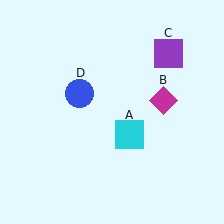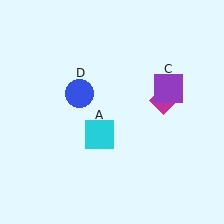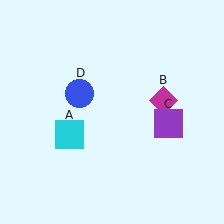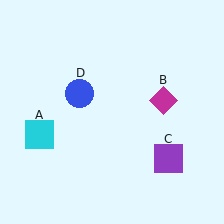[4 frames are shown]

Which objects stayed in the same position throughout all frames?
Magenta diamond (object B) and blue circle (object D) remained stationary.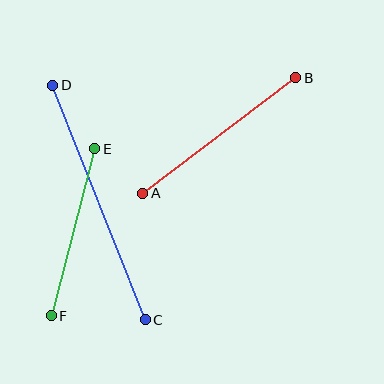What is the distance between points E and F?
The distance is approximately 172 pixels.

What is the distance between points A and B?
The distance is approximately 192 pixels.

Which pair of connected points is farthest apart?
Points C and D are farthest apart.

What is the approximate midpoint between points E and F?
The midpoint is at approximately (73, 232) pixels.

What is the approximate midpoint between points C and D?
The midpoint is at approximately (99, 202) pixels.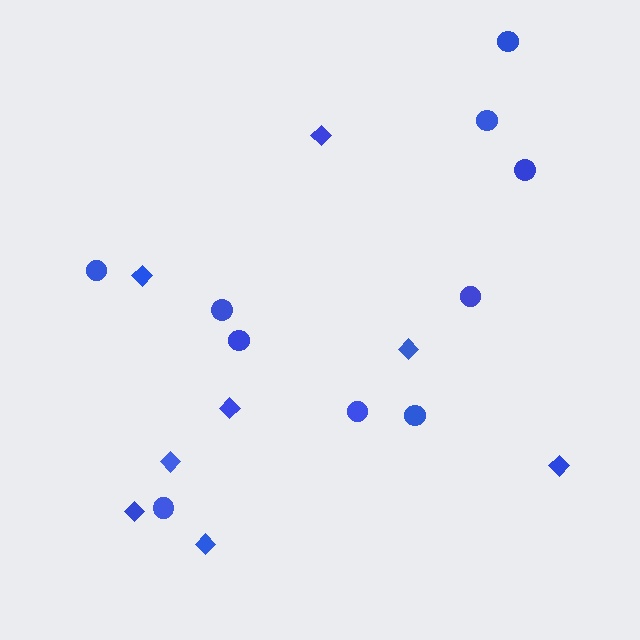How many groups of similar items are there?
There are 2 groups: one group of circles (10) and one group of diamonds (8).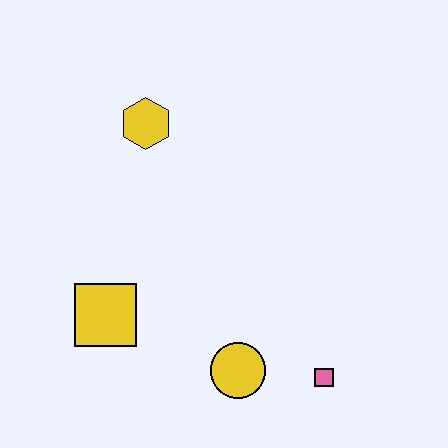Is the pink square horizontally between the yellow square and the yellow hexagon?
No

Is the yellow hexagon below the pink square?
No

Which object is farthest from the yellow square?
The pink square is farthest from the yellow square.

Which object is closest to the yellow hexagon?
The yellow square is closest to the yellow hexagon.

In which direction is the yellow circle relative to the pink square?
The yellow circle is to the left of the pink square.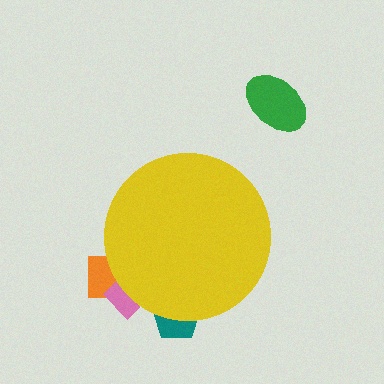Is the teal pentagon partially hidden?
Yes, the teal pentagon is partially hidden behind the yellow circle.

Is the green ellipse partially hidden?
No, the green ellipse is fully visible.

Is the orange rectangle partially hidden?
Yes, the orange rectangle is partially hidden behind the yellow circle.